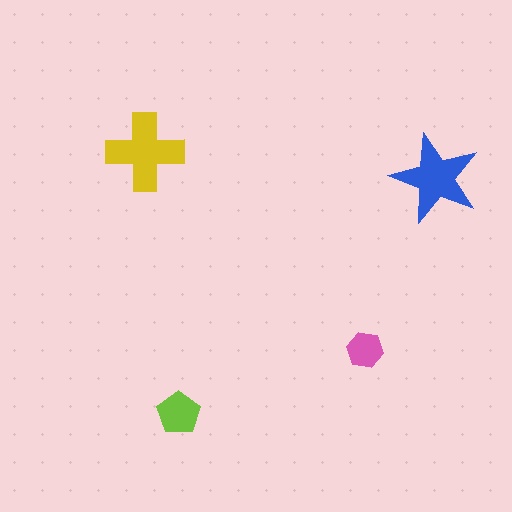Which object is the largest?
The yellow cross.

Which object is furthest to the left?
The yellow cross is leftmost.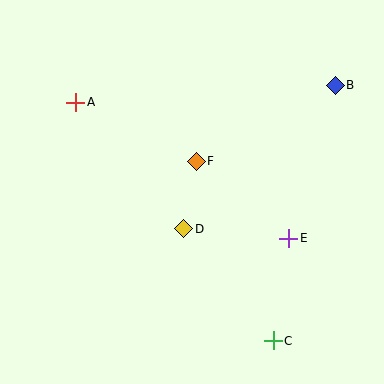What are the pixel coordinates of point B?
Point B is at (335, 85).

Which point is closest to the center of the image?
Point F at (196, 161) is closest to the center.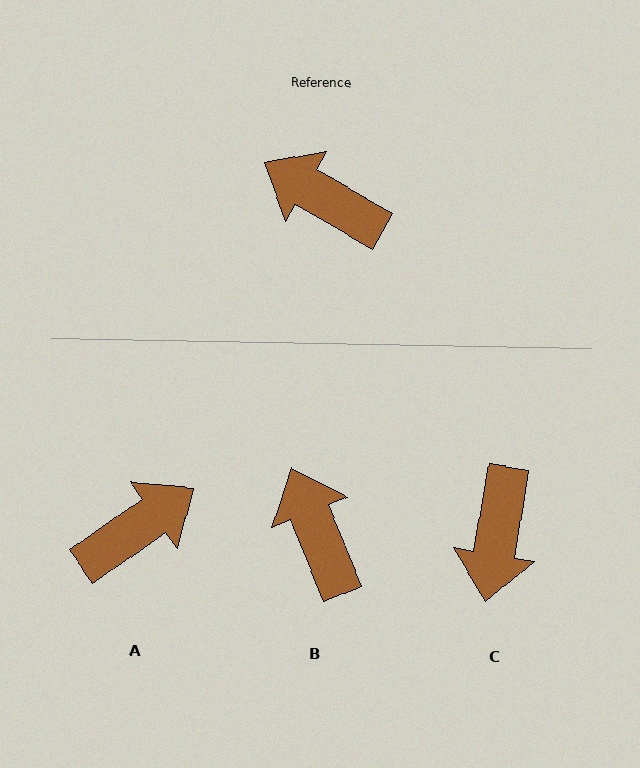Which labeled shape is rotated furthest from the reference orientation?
A, about 115 degrees away.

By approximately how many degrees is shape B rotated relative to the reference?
Approximately 38 degrees clockwise.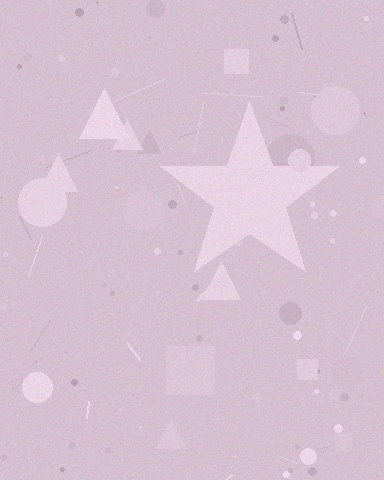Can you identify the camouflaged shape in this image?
The camouflaged shape is a star.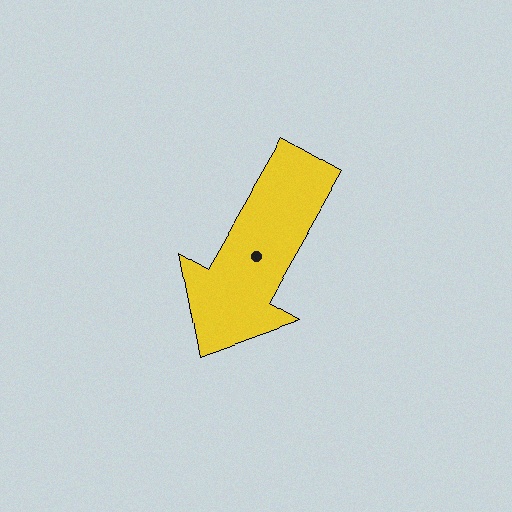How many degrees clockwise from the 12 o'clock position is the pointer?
Approximately 210 degrees.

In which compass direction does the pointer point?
Southwest.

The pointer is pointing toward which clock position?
Roughly 7 o'clock.